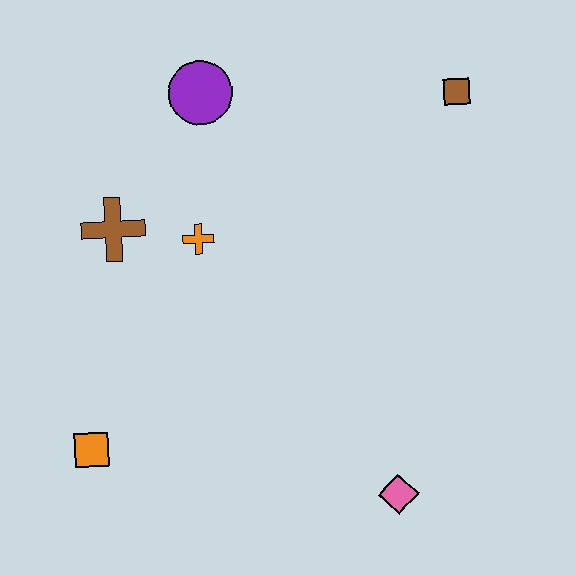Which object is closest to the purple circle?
The orange cross is closest to the purple circle.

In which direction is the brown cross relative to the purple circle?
The brown cross is below the purple circle.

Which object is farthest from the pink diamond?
The purple circle is farthest from the pink diamond.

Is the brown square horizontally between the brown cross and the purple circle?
No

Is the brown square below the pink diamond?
No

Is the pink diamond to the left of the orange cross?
No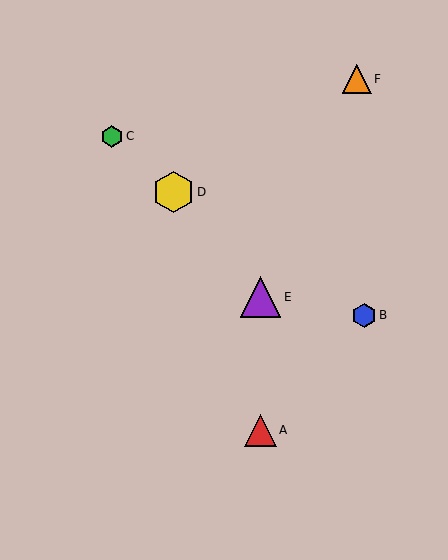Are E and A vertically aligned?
Yes, both are at x≈261.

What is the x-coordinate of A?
Object A is at x≈261.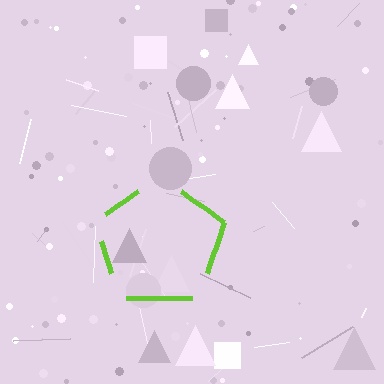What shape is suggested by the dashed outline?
The dashed outline suggests a pentagon.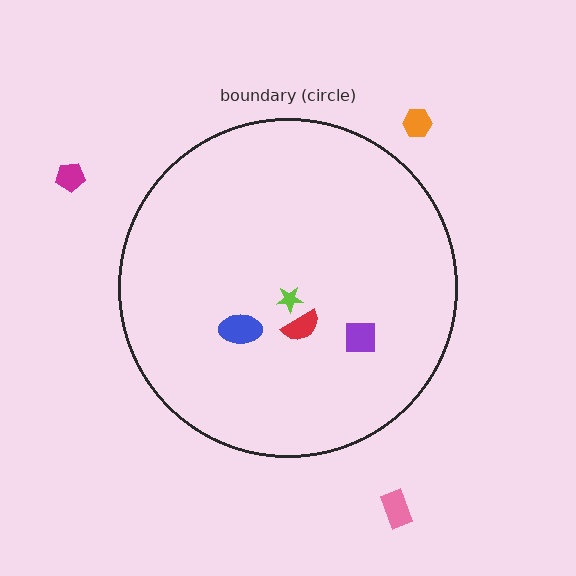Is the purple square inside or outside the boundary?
Inside.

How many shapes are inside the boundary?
4 inside, 3 outside.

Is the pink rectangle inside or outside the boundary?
Outside.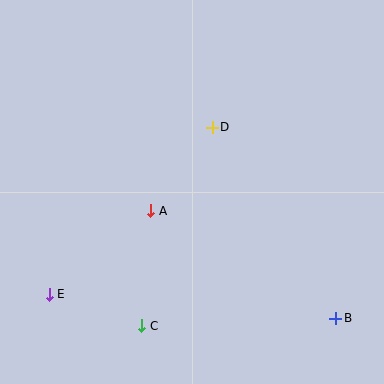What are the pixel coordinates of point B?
Point B is at (336, 318).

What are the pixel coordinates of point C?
Point C is at (142, 326).